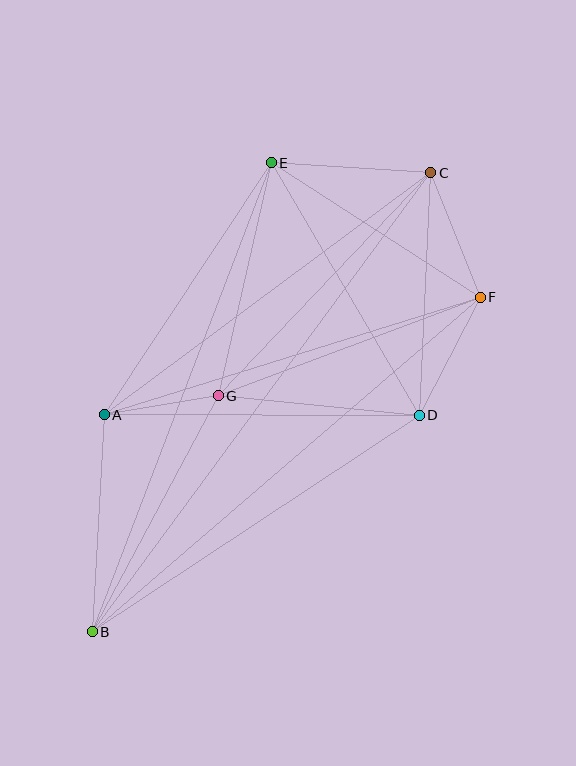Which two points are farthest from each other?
Points B and C are farthest from each other.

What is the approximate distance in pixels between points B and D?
The distance between B and D is approximately 392 pixels.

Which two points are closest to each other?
Points A and G are closest to each other.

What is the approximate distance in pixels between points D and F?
The distance between D and F is approximately 133 pixels.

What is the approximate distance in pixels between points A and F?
The distance between A and F is approximately 394 pixels.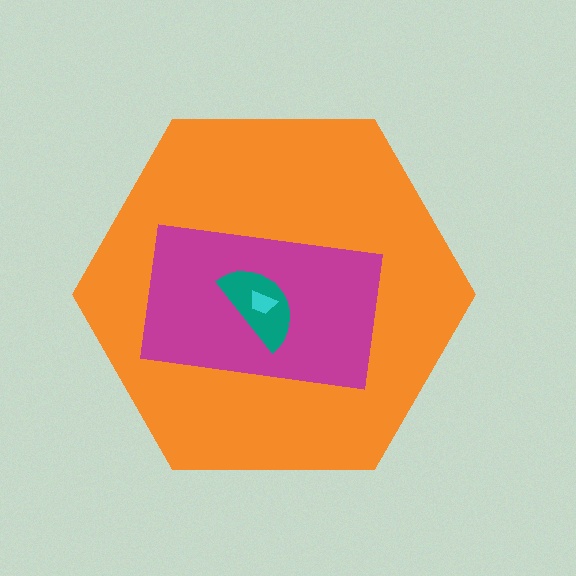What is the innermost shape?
The cyan trapezoid.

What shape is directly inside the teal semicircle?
The cyan trapezoid.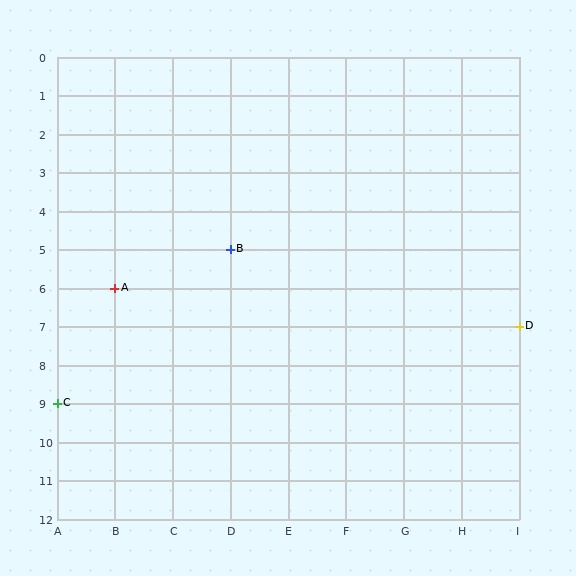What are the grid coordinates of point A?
Point A is at grid coordinates (B, 6).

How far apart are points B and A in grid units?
Points B and A are 2 columns and 1 row apart (about 2.2 grid units diagonally).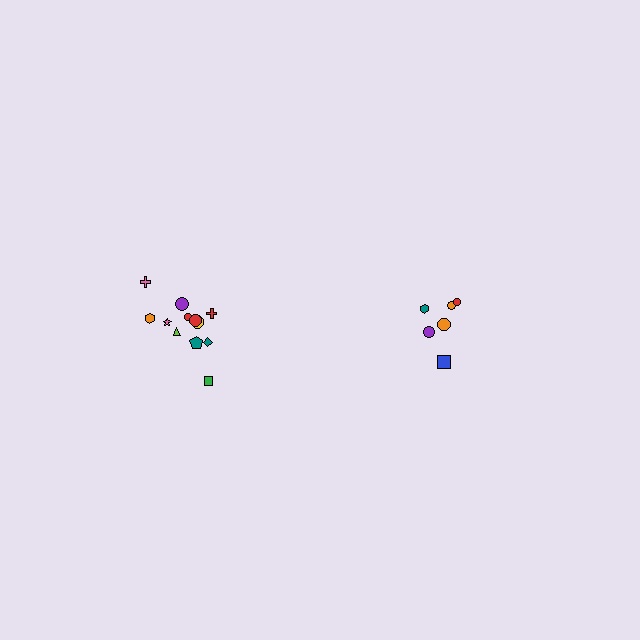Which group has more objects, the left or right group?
The left group.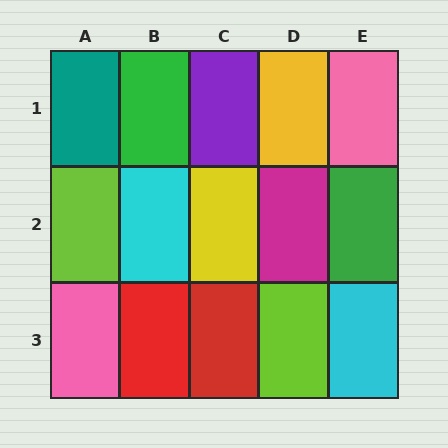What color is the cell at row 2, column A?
Lime.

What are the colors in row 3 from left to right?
Pink, red, red, lime, cyan.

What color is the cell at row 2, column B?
Cyan.